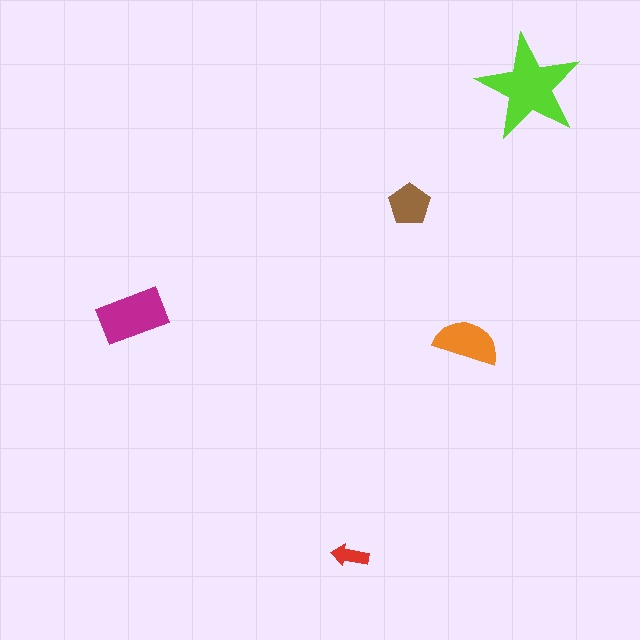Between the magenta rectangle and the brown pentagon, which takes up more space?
The magenta rectangle.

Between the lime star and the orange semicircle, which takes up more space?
The lime star.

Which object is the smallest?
The red arrow.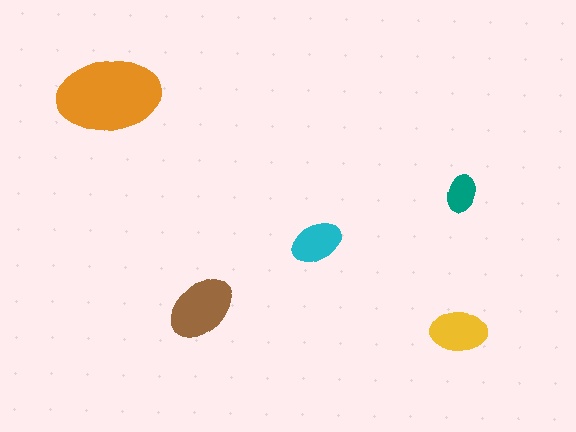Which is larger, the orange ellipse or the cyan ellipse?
The orange one.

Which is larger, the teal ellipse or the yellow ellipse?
The yellow one.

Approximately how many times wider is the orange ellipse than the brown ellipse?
About 1.5 times wider.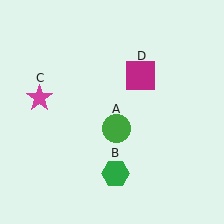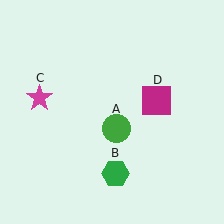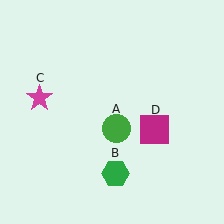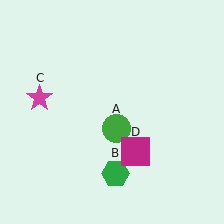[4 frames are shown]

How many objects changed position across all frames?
1 object changed position: magenta square (object D).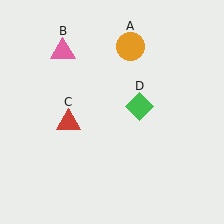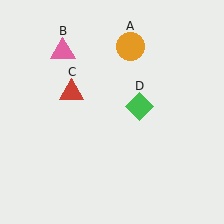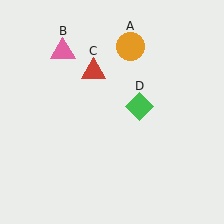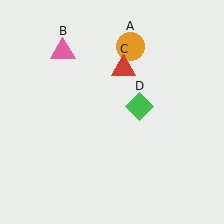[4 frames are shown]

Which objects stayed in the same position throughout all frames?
Orange circle (object A) and pink triangle (object B) and green diamond (object D) remained stationary.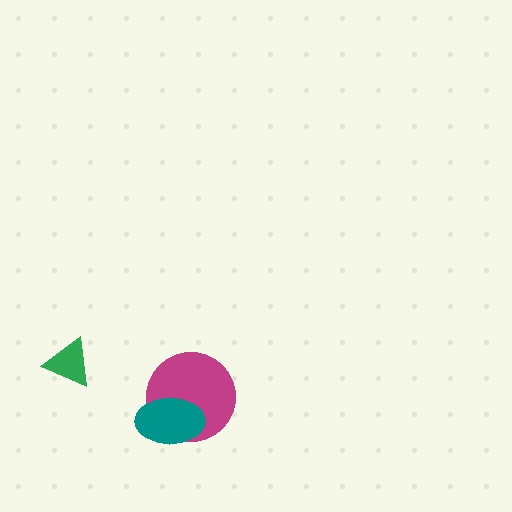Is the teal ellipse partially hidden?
No, no other shape covers it.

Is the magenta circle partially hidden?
Yes, it is partially covered by another shape.